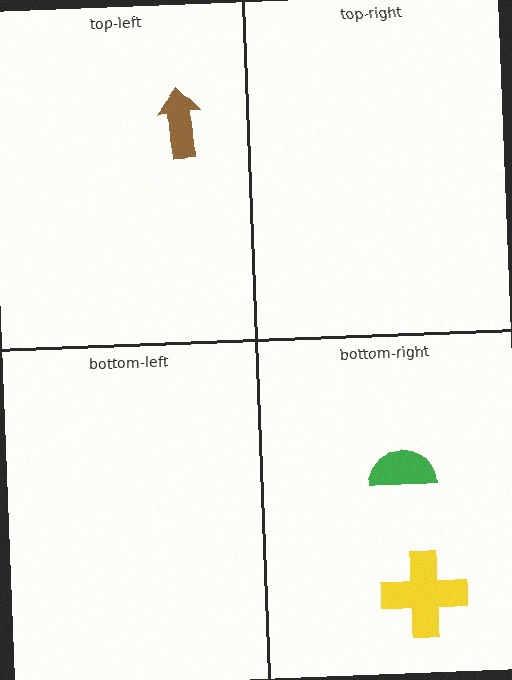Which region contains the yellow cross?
The bottom-right region.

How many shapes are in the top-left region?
1.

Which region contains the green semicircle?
The bottom-right region.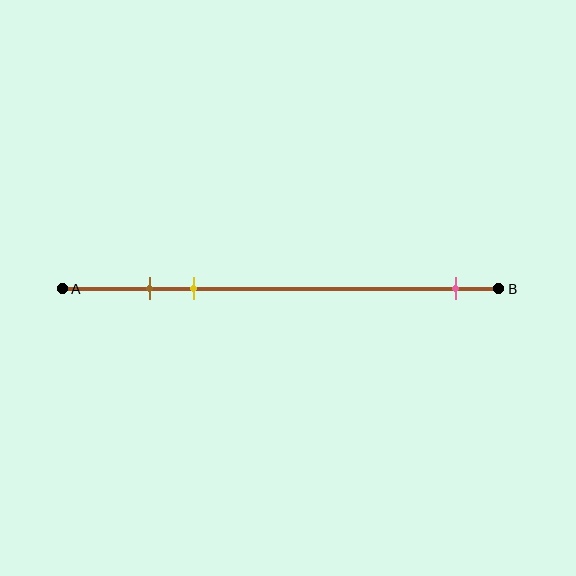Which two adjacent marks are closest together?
The brown and yellow marks are the closest adjacent pair.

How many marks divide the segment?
There are 3 marks dividing the segment.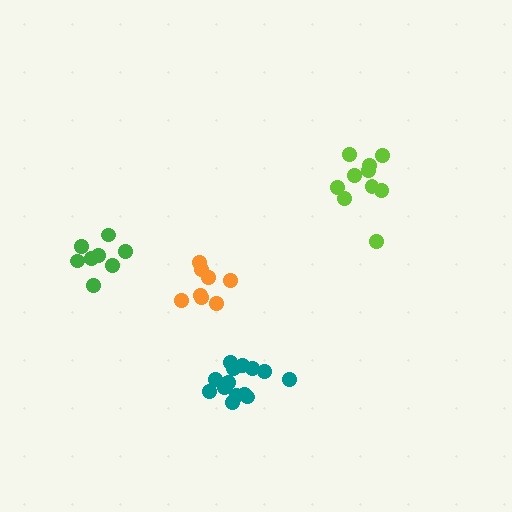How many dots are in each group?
Group 1: 14 dots, Group 2: 8 dots, Group 3: 10 dots, Group 4: 8 dots (40 total).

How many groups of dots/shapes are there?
There are 4 groups.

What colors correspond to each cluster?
The clusters are colored: teal, orange, lime, green.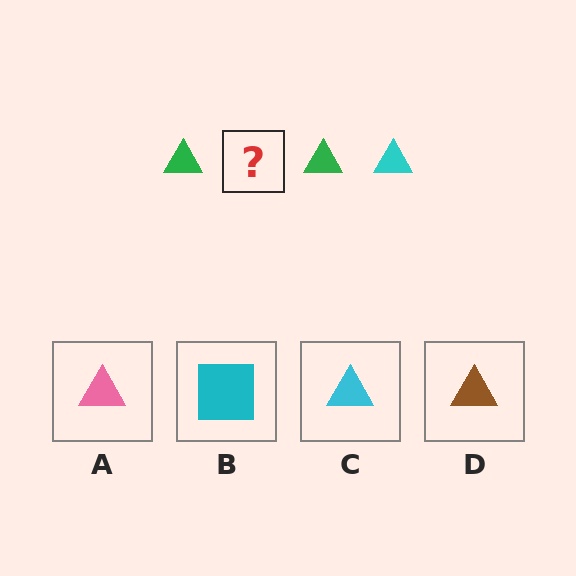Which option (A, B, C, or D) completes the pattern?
C.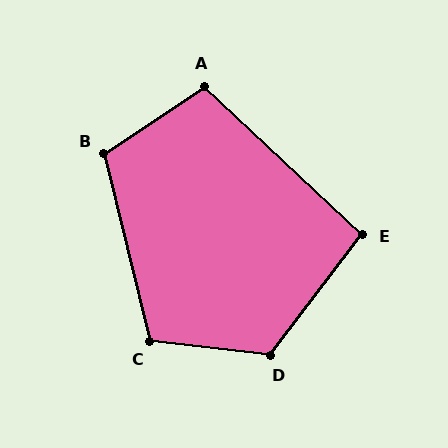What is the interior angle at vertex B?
Approximately 110 degrees (obtuse).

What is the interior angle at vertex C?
Approximately 110 degrees (obtuse).